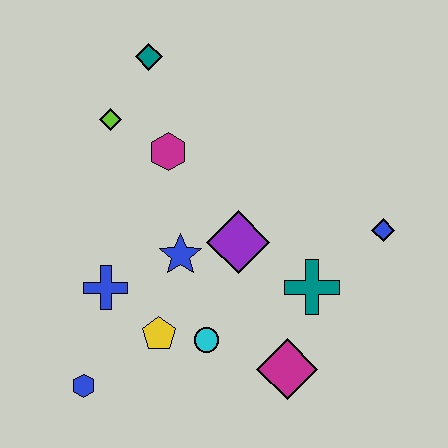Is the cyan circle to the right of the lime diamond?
Yes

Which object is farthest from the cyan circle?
The teal diamond is farthest from the cyan circle.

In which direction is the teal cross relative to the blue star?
The teal cross is to the right of the blue star.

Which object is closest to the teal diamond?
The lime diamond is closest to the teal diamond.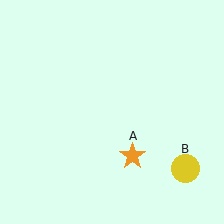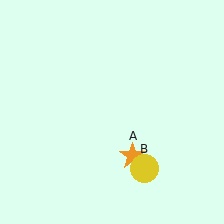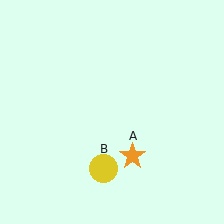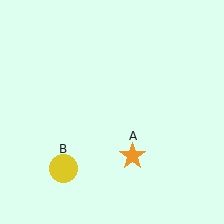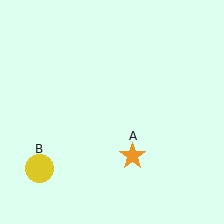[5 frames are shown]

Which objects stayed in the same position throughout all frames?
Orange star (object A) remained stationary.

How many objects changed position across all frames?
1 object changed position: yellow circle (object B).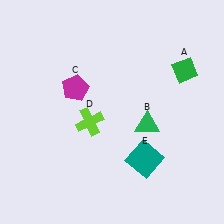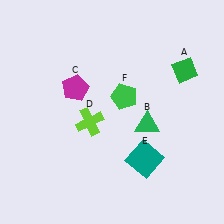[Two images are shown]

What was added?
A green pentagon (F) was added in Image 2.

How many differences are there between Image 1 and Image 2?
There is 1 difference between the two images.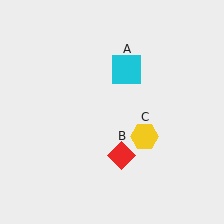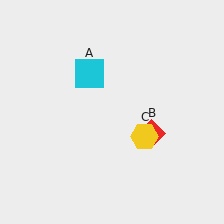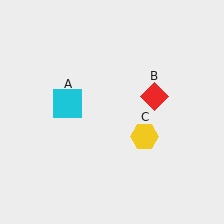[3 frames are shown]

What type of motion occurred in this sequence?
The cyan square (object A), red diamond (object B) rotated counterclockwise around the center of the scene.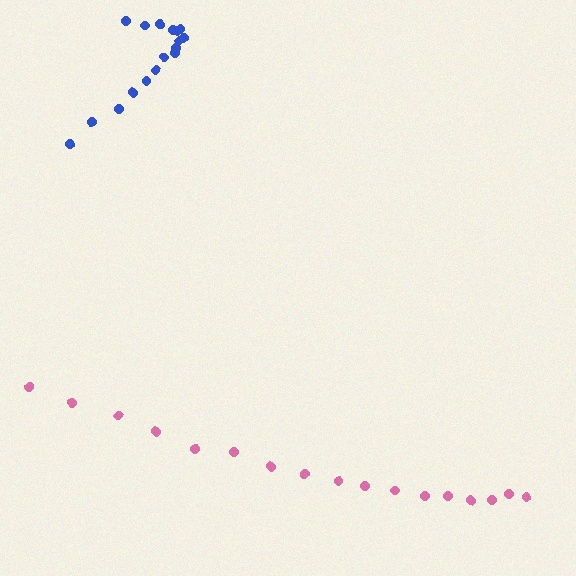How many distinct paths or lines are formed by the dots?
There are 2 distinct paths.